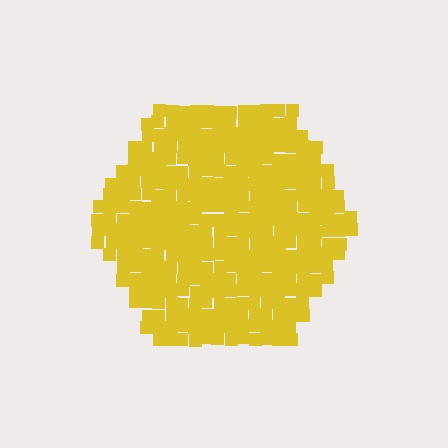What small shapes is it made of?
It is made of small squares.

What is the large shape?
The large shape is a hexagon.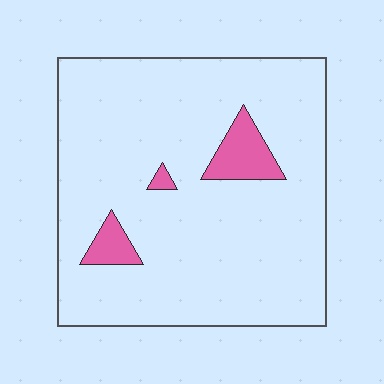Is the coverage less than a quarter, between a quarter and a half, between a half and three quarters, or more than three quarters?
Less than a quarter.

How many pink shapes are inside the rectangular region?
3.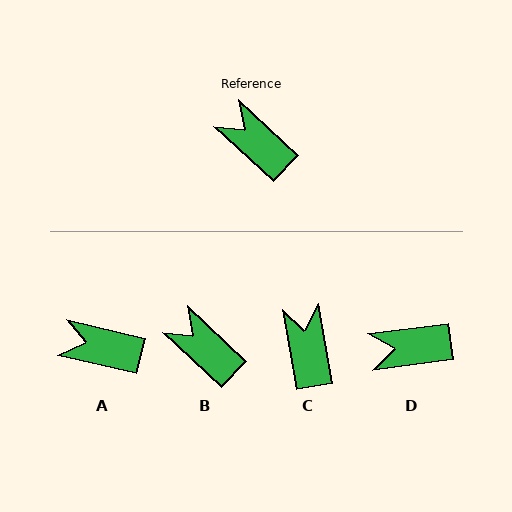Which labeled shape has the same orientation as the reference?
B.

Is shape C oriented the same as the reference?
No, it is off by about 37 degrees.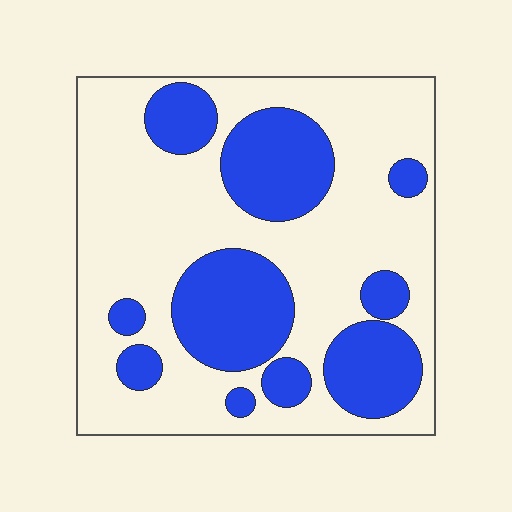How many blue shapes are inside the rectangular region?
10.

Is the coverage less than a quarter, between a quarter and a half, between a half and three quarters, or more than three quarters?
Between a quarter and a half.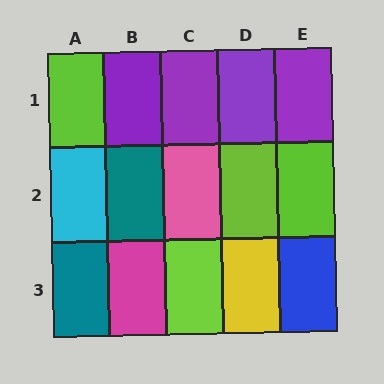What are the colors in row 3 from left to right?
Teal, magenta, lime, yellow, blue.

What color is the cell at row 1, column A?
Lime.